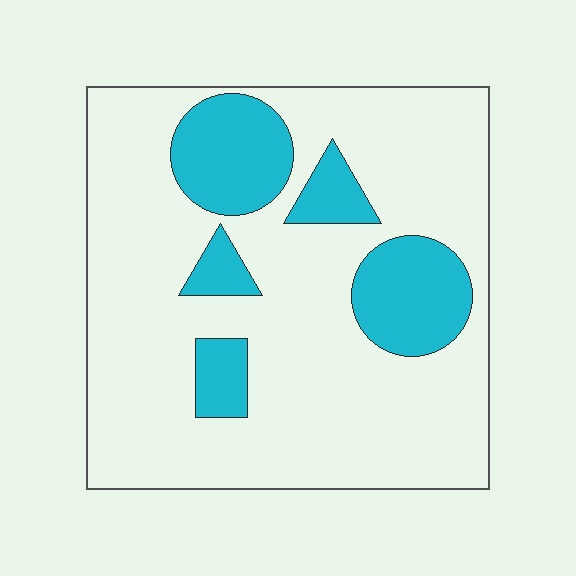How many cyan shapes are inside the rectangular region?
5.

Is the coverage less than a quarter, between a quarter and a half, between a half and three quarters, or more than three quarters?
Less than a quarter.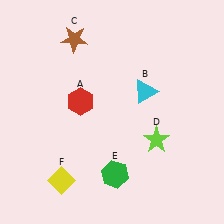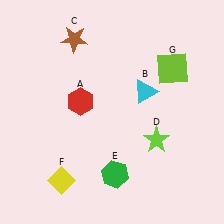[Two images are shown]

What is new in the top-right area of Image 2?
A lime square (G) was added in the top-right area of Image 2.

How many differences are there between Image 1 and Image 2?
There is 1 difference between the two images.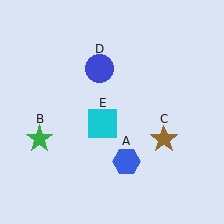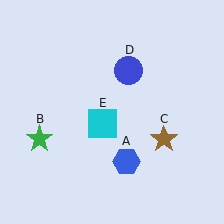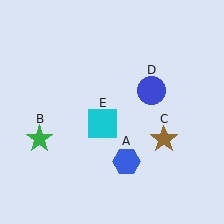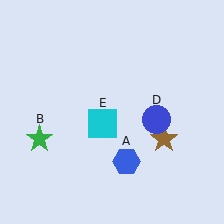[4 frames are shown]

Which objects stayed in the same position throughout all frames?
Blue hexagon (object A) and green star (object B) and brown star (object C) and cyan square (object E) remained stationary.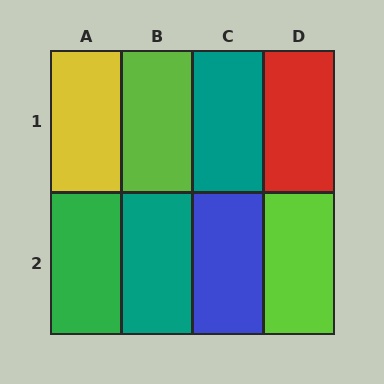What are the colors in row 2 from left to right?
Green, teal, blue, lime.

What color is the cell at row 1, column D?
Red.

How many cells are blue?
1 cell is blue.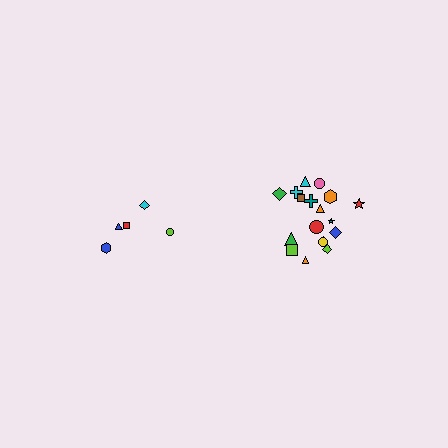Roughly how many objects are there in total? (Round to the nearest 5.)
Roughly 25 objects in total.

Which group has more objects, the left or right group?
The right group.